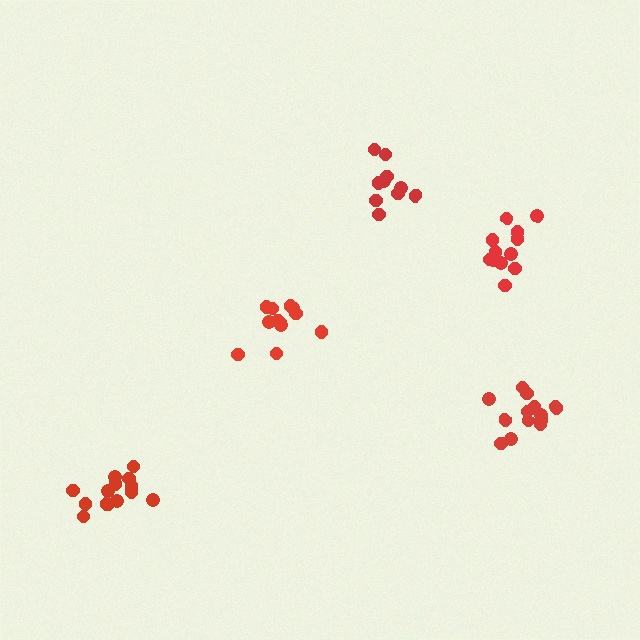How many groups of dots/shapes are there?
There are 5 groups.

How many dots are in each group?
Group 1: 15 dots, Group 2: 12 dots, Group 3: 10 dots, Group 4: 12 dots, Group 5: 14 dots (63 total).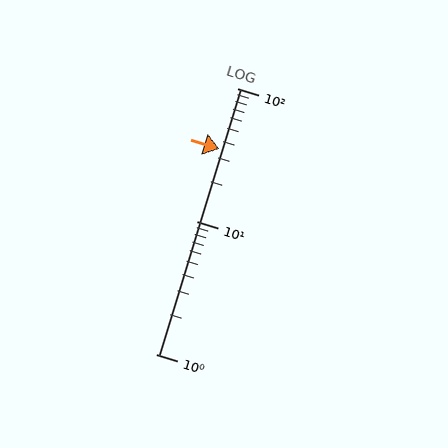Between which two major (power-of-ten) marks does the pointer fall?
The pointer is between 10 and 100.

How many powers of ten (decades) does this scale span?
The scale spans 2 decades, from 1 to 100.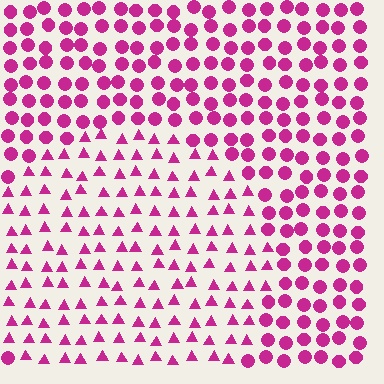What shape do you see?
I see a circle.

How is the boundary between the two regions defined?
The boundary is defined by a change in element shape: triangles inside vs. circles outside. All elements share the same color and spacing.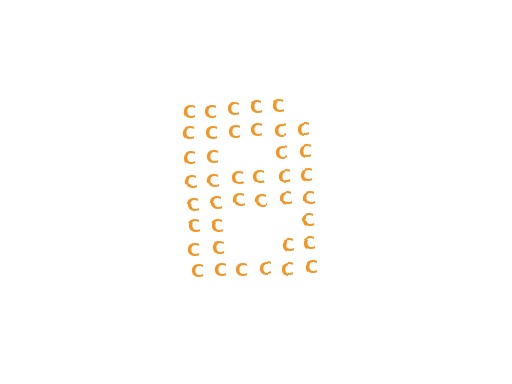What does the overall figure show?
The overall figure shows the letter B.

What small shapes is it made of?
It is made of small letter C's.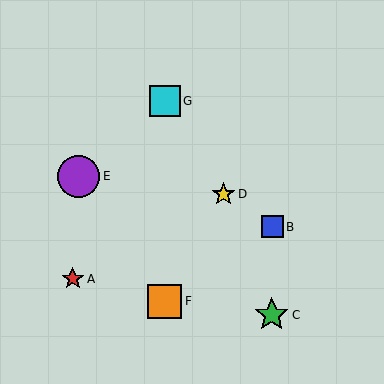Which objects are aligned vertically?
Objects F, G are aligned vertically.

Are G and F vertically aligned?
Yes, both are at x≈165.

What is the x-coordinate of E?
Object E is at x≈78.